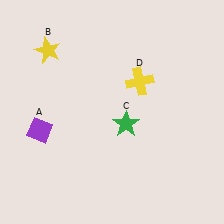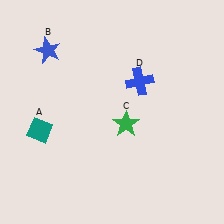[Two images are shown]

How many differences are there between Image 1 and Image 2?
There are 3 differences between the two images.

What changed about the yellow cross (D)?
In Image 1, D is yellow. In Image 2, it changed to blue.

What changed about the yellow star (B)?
In Image 1, B is yellow. In Image 2, it changed to blue.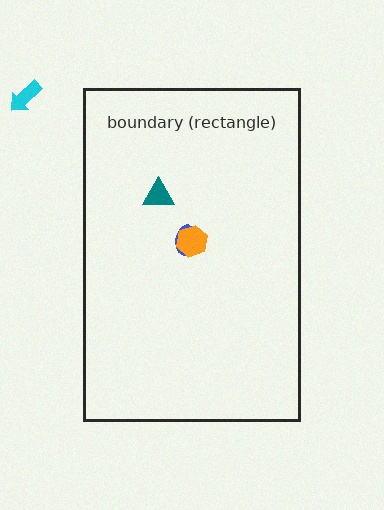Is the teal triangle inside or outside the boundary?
Inside.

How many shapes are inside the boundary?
3 inside, 1 outside.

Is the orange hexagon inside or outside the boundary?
Inside.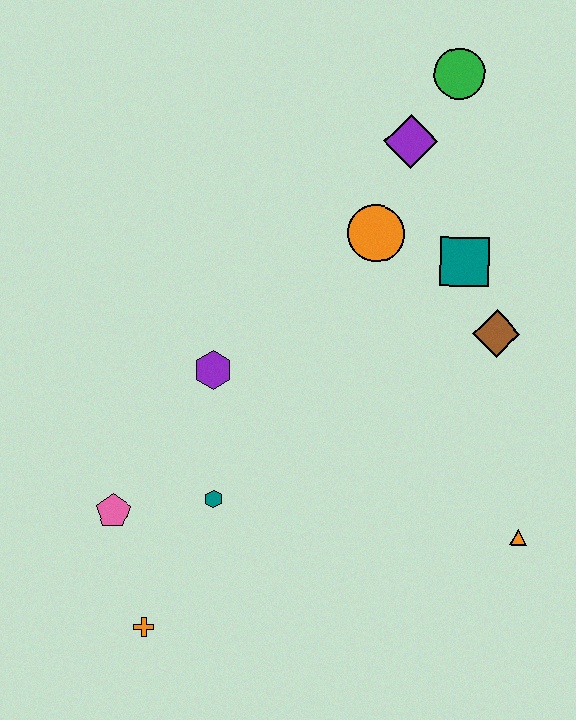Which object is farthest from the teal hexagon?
The green circle is farthest from the teal hexagon.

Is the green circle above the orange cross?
Yes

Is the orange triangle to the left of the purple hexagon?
No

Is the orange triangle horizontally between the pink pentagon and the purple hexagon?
No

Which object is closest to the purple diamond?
The green circle is closest to the purple diamond.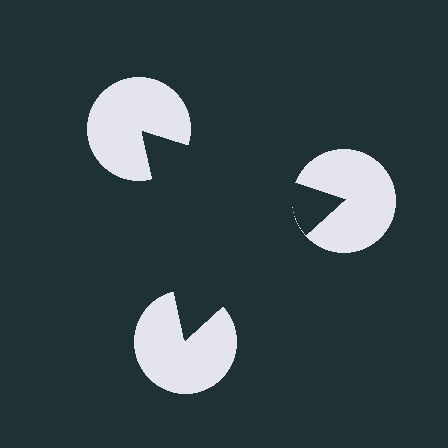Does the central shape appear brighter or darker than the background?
It typically appears slightly darker than the background, even though no actual brightness change is drawn.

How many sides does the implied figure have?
3 sides.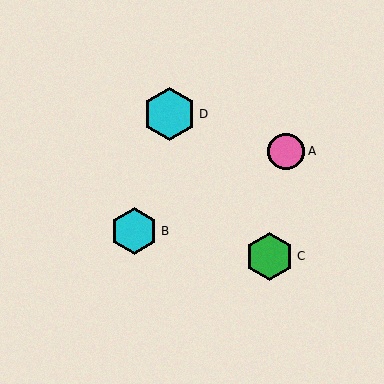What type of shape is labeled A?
Shape A is a pink circle.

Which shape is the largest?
The cyan hexagon (labeled D) is the largest.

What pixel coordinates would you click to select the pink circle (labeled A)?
Click at (286, 151) to select the pink circle A.